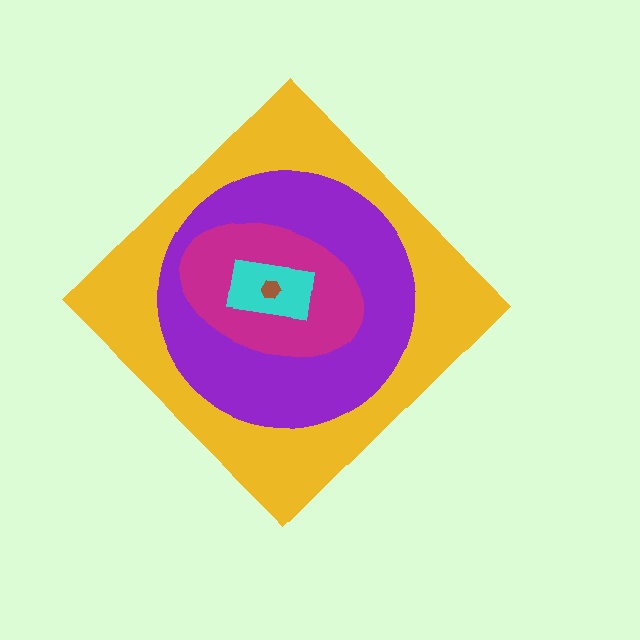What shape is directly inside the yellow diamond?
The purple circle.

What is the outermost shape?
The yellow diamond.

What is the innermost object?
The brown hexagon.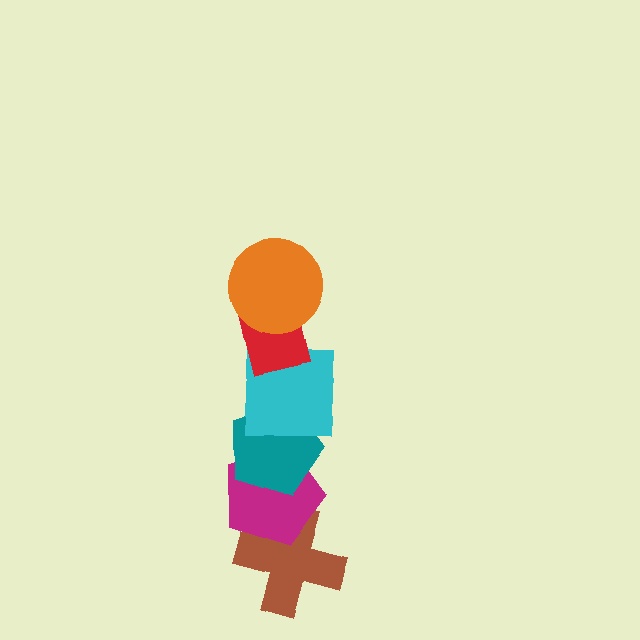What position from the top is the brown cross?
The brown cross is 6th from the top.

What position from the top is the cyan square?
The cyan square is 3rd from the top.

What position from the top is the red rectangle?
The red rectangle is 2nd from the top.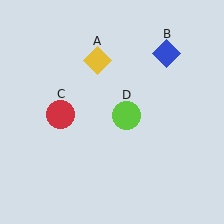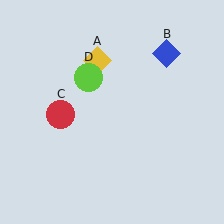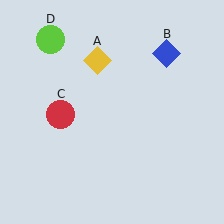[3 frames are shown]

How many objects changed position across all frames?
1 object changed position: lime circle (object D).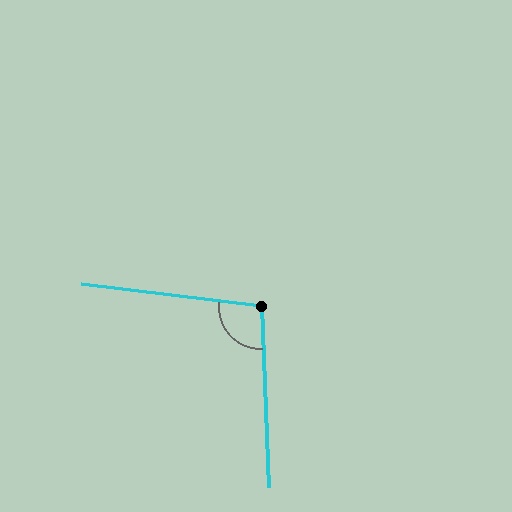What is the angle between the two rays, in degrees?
Approximately 99 degrees.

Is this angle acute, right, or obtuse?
It is obtuse.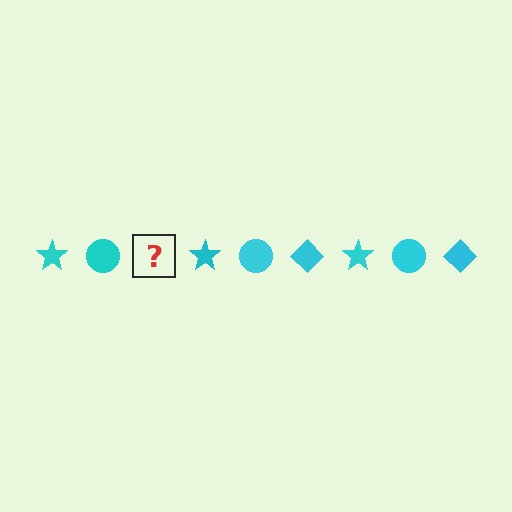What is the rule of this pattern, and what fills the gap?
The rule is that the pattern cycles through star, circle, diamond shapes in cyan. The gap should be filled with a cyan diamond.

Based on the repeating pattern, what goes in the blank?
The blank should be a cyan diamond.